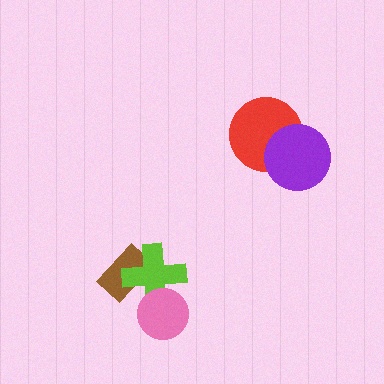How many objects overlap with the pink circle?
1 object overlaps with the pink circle.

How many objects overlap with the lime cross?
2 objects overlap with the lime cross.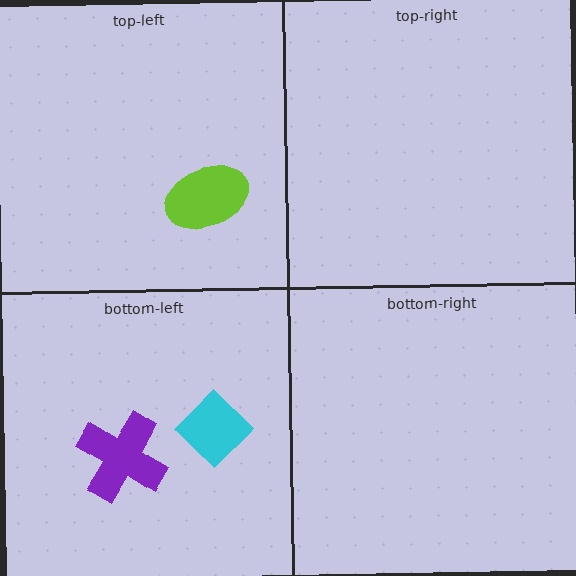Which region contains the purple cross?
The bottom-left region.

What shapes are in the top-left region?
The lime ellipse.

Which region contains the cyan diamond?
The bottom-left region.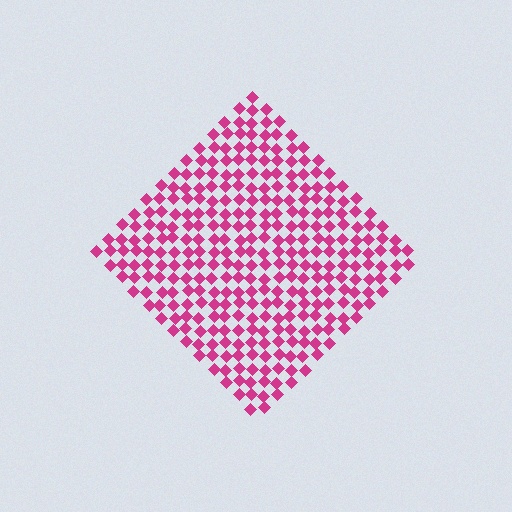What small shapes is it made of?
It is made of small diamonds.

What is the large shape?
The large shape is a diamond.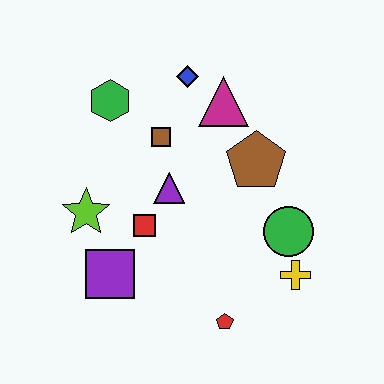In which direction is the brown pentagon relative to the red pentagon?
The brown pentagon is above the red pentagon.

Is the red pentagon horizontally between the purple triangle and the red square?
No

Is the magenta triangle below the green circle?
No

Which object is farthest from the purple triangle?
The yellow cross is farthest from the purple triangle.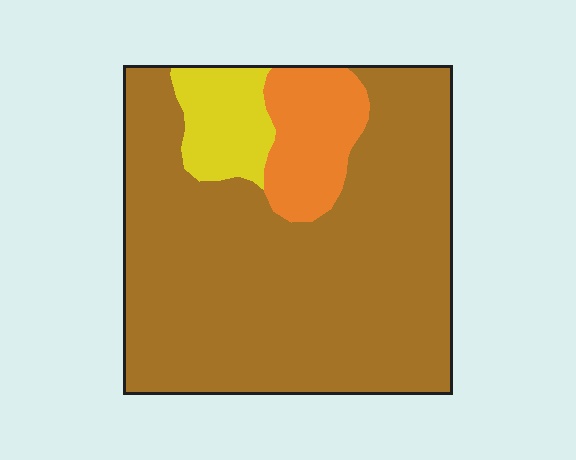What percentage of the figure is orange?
Orange covers 12% of the figure.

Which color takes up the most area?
Brown, at roughly 80%.